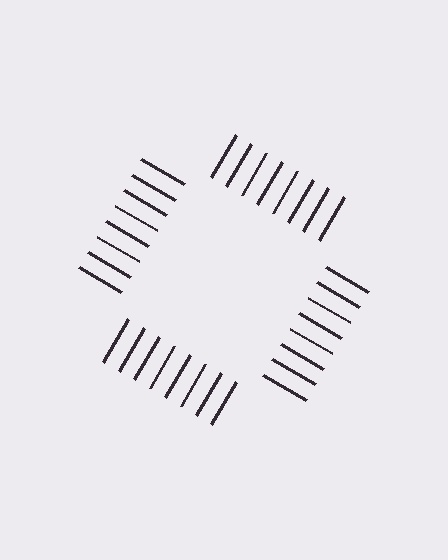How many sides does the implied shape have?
4 sides — the line-ends trace a square.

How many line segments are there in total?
32 — 8 along each of the 4 edges.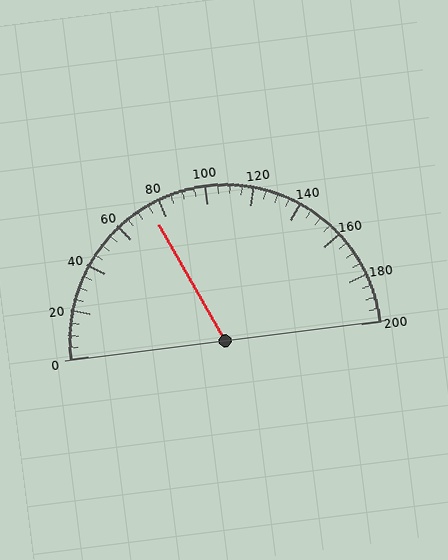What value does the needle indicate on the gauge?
The needle indicates approximately 75.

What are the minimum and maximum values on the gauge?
The gauge ranges from 0 to 200.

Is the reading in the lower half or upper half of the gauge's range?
The reading is in the lower half of the range (0 to 200).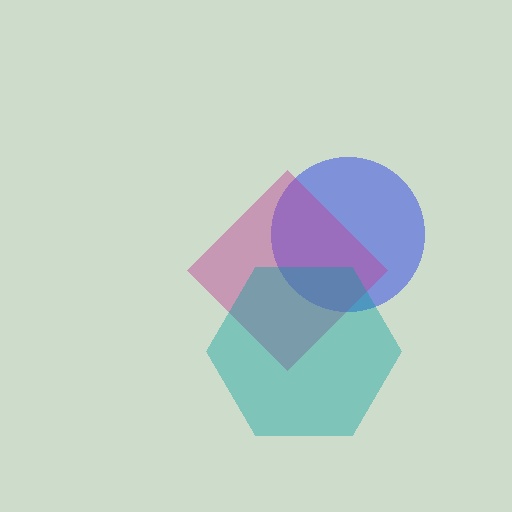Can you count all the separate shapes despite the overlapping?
Yes, there are 3 separate shapes.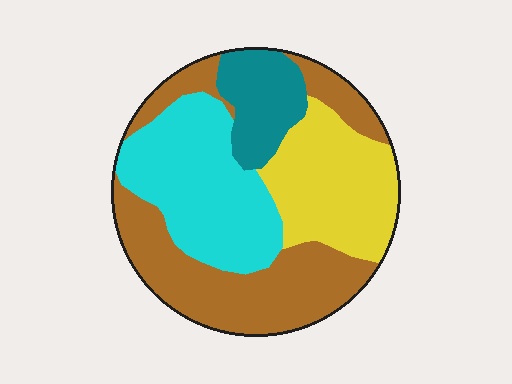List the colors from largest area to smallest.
From largest to smallest: brown, cyan, yellow, teal.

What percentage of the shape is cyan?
Cyan takes up about one quarter (1/4) of the shape.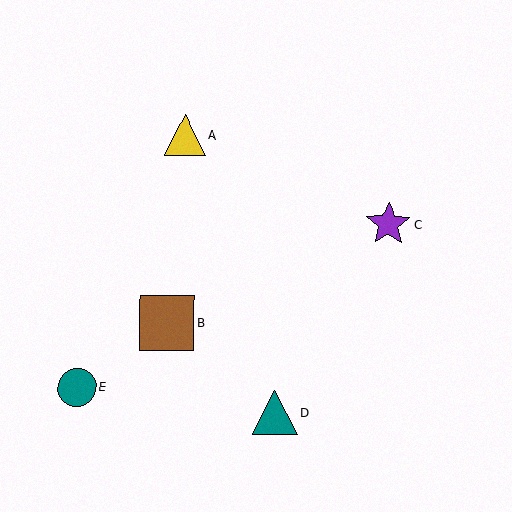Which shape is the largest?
The brown square (labeled B) is the largest.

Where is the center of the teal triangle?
The center of the teal triangle is at (275, 413).